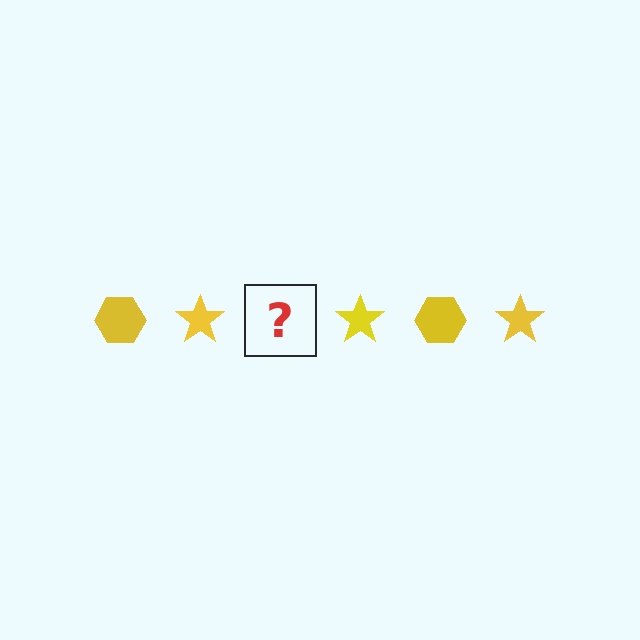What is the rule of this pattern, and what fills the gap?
The rule is that the pattern cycles through hexagon, star shapes in yellow. The gap should be filled with a yellow hexagon.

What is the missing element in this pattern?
The missing element is a yellow hexagon.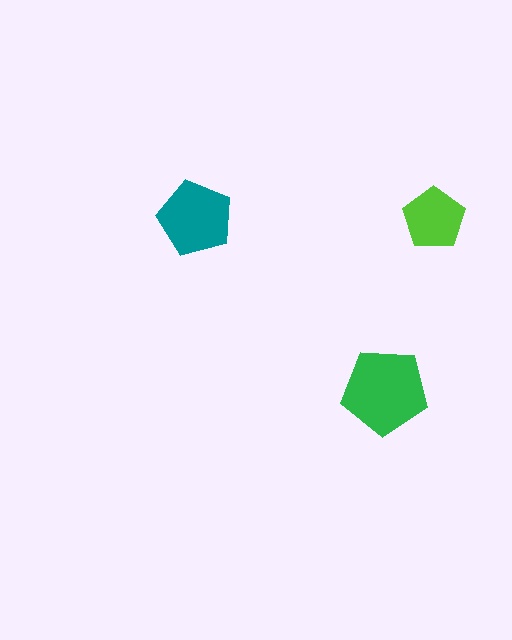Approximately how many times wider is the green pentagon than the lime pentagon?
About 1.5 times wider.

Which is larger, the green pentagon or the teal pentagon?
The green one.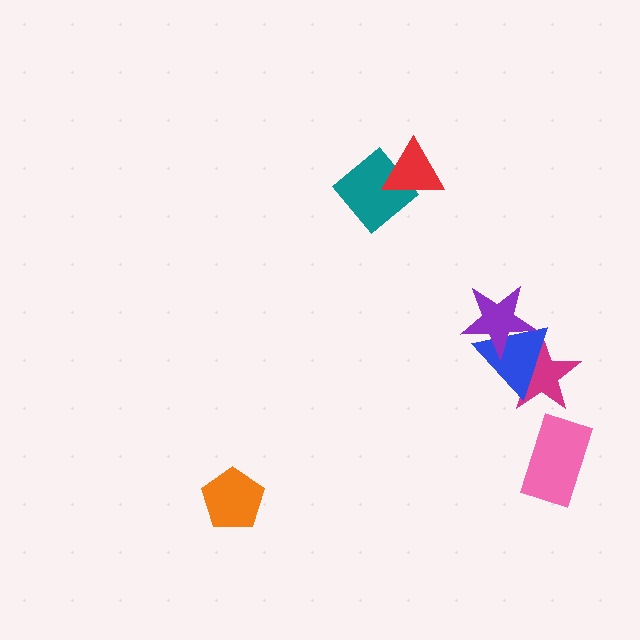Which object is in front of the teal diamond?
The red triangle is in front of the teal diamond.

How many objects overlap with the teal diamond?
1 object overlaps with the teal diamond.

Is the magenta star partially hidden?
Yes, it is partially covered by another shape.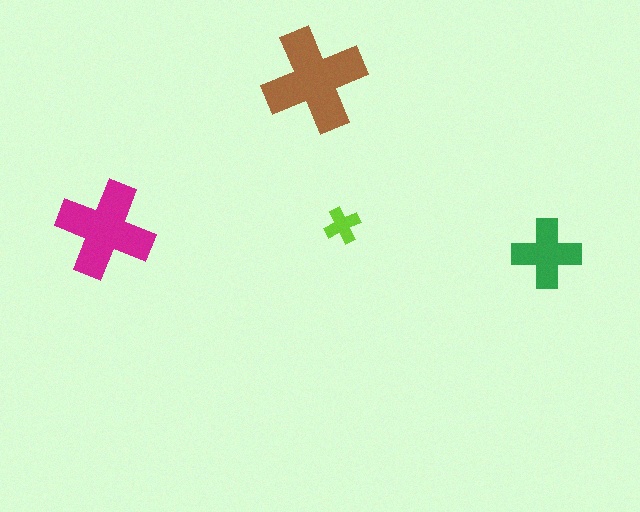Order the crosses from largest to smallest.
the brown one, the magenta one, the green one, the lime one.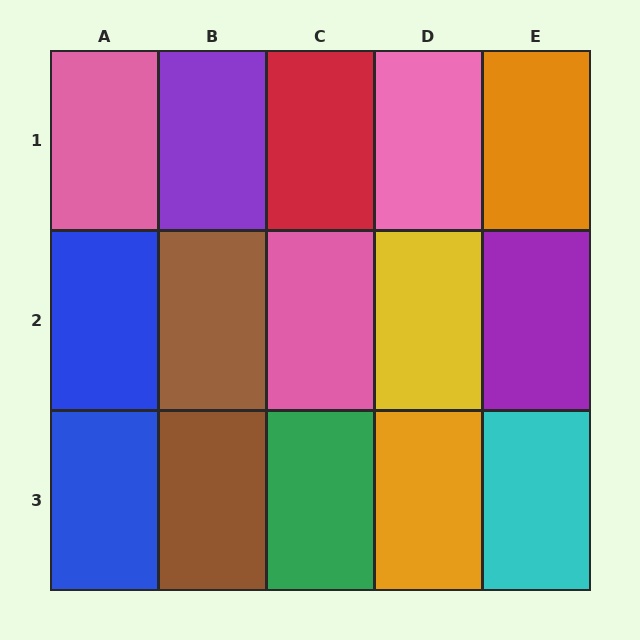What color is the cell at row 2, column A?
Blue.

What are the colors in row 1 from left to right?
Pink, purple, red, pink, orange.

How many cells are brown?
2 cells are brown.